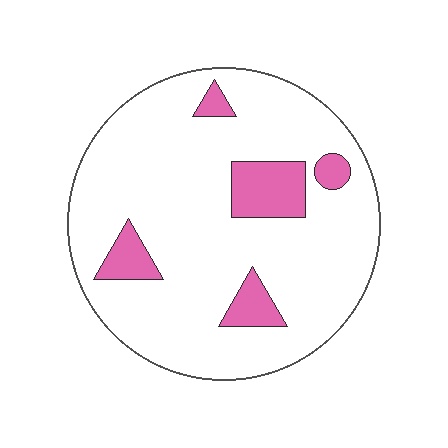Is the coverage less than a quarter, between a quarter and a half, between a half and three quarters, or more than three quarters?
Less than a quarter.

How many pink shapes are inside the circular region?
5.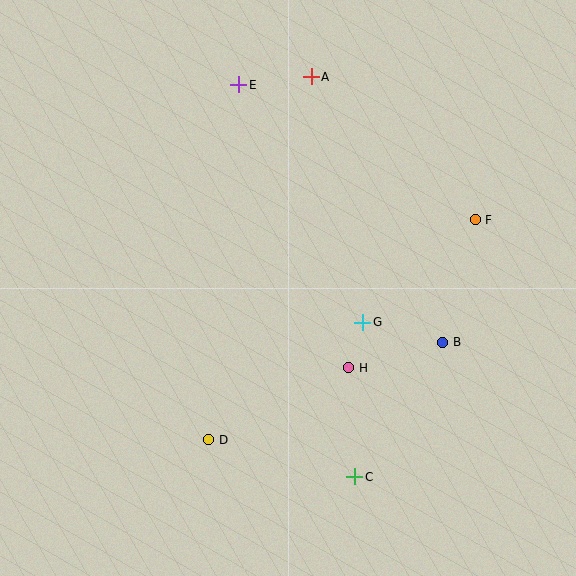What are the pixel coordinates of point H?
Point H is at (349, 368).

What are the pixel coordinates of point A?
Point A is at (311, 77).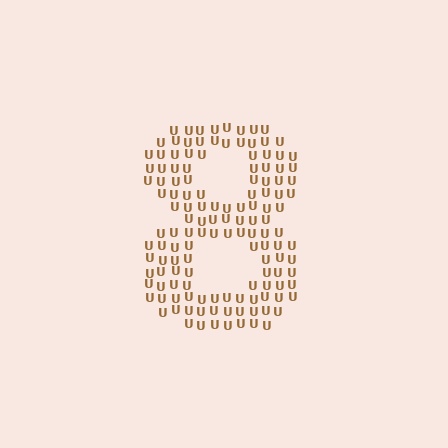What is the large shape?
The large shape is the digit 8.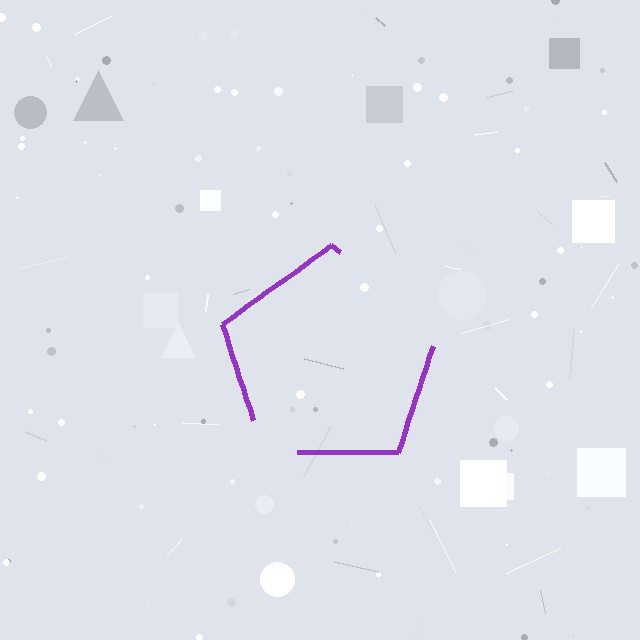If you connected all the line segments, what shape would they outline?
They would outline a pentagon.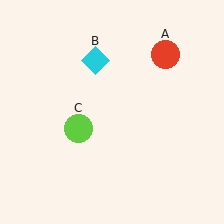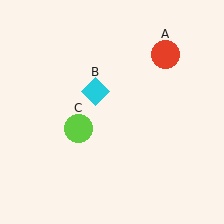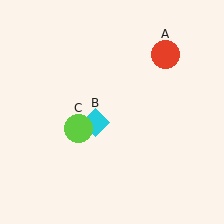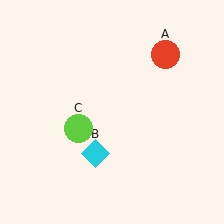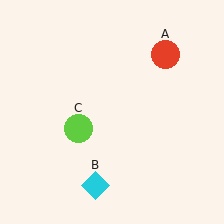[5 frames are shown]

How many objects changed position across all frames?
1 object changed position: cyan diamond (object B).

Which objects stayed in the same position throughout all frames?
Red circle (object A) and lime circle (object C) remained stationary.